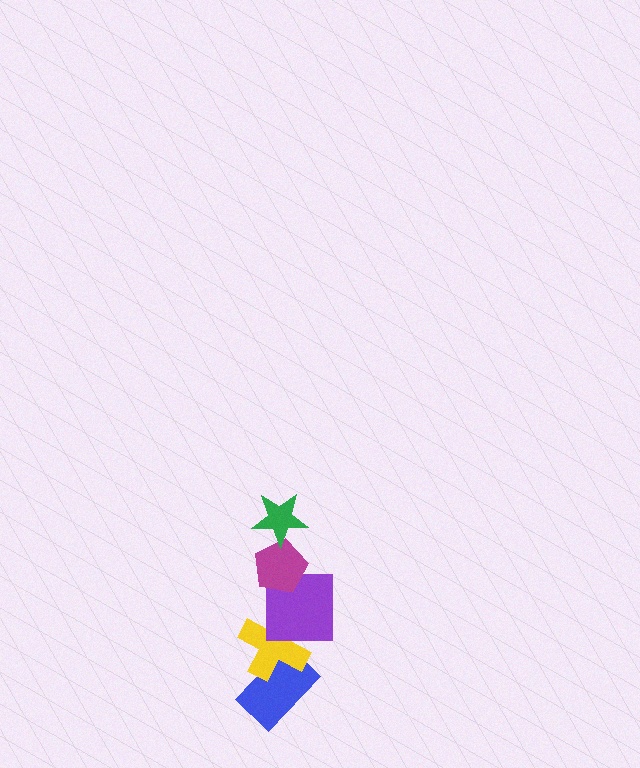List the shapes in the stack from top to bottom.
From top to bottom: the green star, the magenta pentagon, the purple square, the yellow cross, the blue rectangle.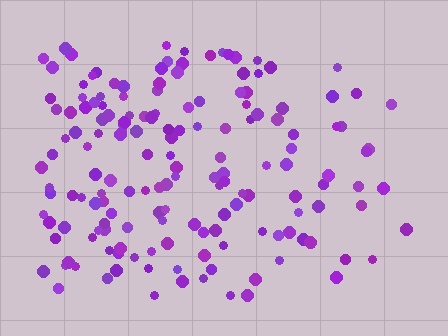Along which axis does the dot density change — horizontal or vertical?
Horizontal.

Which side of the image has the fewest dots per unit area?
The right.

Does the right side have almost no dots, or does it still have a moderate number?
Still a moderate number, just noticeably fewer than the left.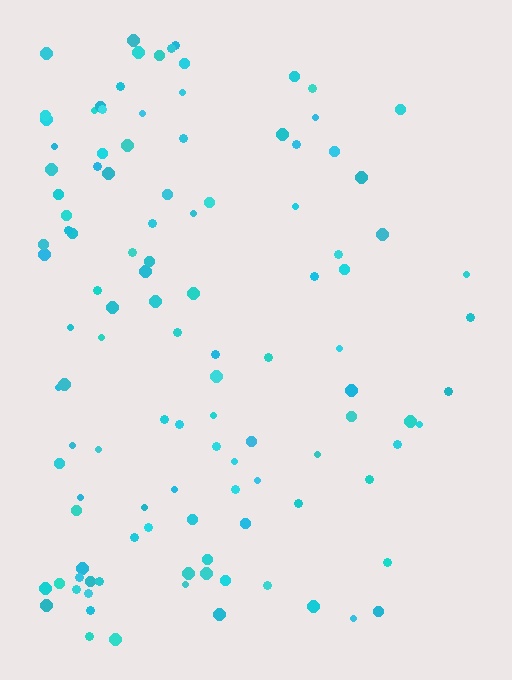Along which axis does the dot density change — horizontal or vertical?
Horizontal.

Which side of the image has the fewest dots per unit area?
The right.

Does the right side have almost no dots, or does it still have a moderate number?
Still a moderate number, just noticeably fewer than the left.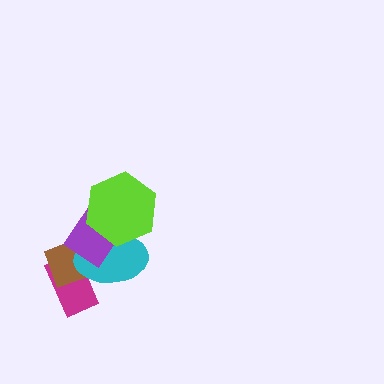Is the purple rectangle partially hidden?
Yes, it is partially covered by another shape.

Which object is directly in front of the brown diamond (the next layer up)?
The cyan ellipse is directly in front of the brown diamond.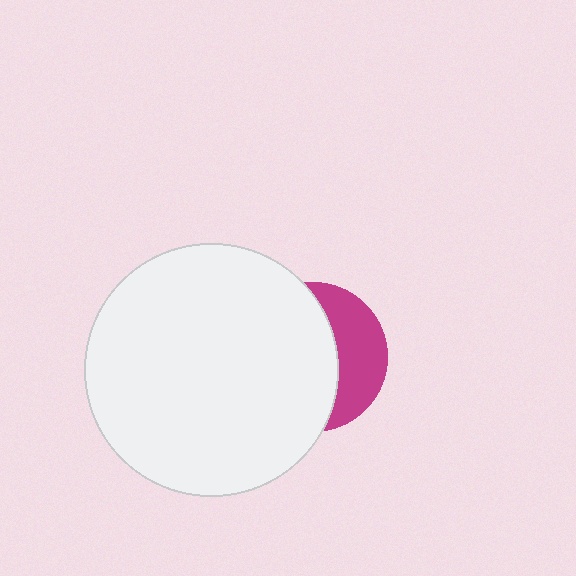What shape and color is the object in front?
The object in front is a white circle.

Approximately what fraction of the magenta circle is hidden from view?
Roughly 65% of the magenta circle is hidden behind the white circle.